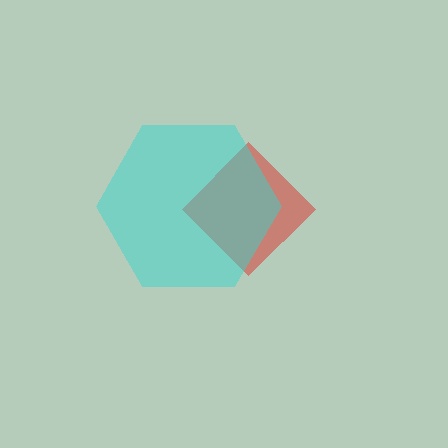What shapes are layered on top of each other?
The layered shapes are: a red diamond, a cyan hexagon.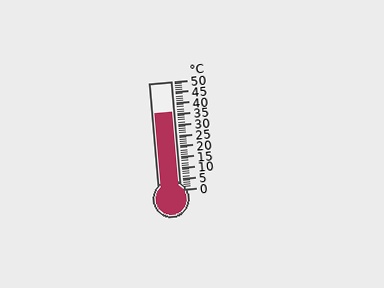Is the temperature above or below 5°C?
The temperature is above 5°C.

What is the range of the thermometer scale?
The thermometer scale ranges from 0°C to 50°C.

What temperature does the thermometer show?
The thermometer shows approximately 36°C.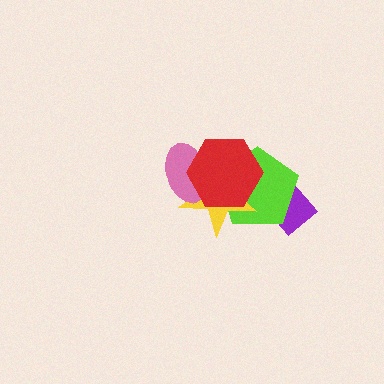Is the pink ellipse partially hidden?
Yes, it is partially covered by another shape.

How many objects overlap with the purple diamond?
1 object overlaps with the purple diamond.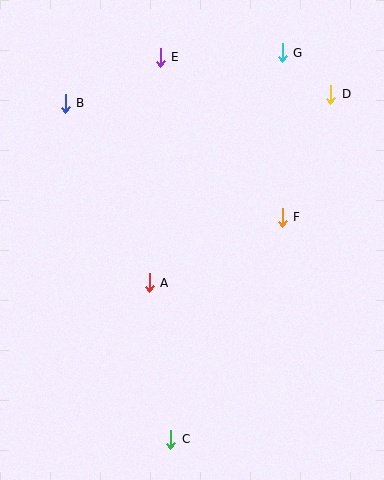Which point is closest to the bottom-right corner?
Point C is closest to the bottom-right corner.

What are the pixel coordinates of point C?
Point C is at (171, 439).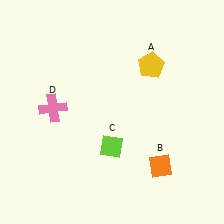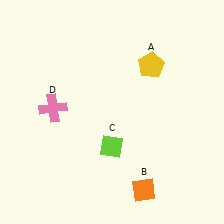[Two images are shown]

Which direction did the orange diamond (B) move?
The orange diamond (B) moved down.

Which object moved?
The orange diamond (B) moved down.